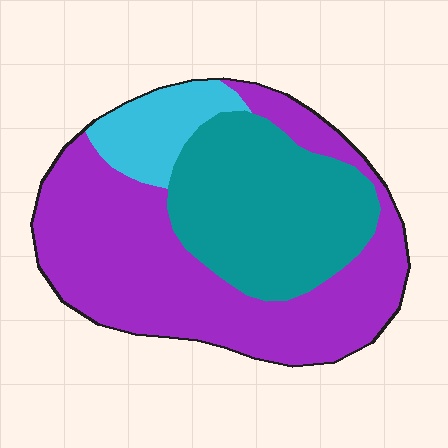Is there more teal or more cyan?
Teal.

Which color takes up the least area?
Cyan, at roughly 10%.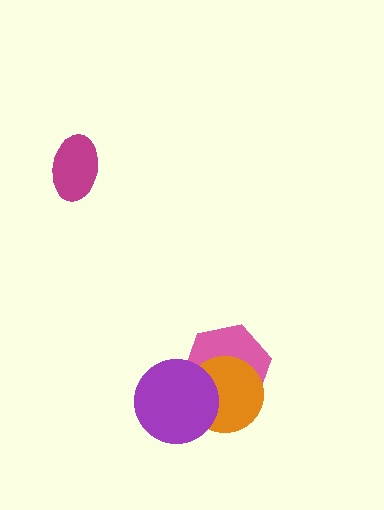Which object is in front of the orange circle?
The purple circle is in front of the orange circle.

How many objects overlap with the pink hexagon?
2 objects overlap with the pink hexagon.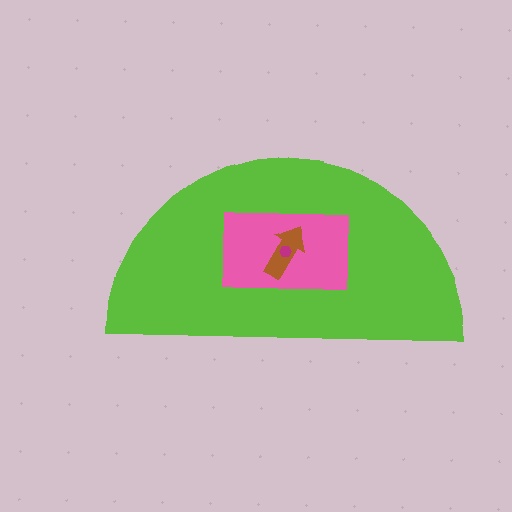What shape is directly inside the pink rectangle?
The brown arrow.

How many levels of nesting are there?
4.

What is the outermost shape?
The lime semicircle.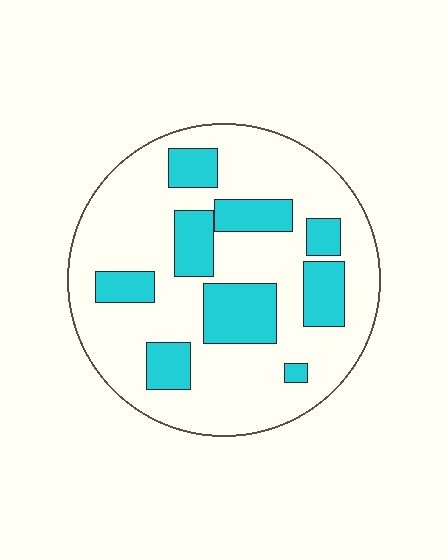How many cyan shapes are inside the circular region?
9.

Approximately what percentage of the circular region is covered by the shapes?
Approximately 25%.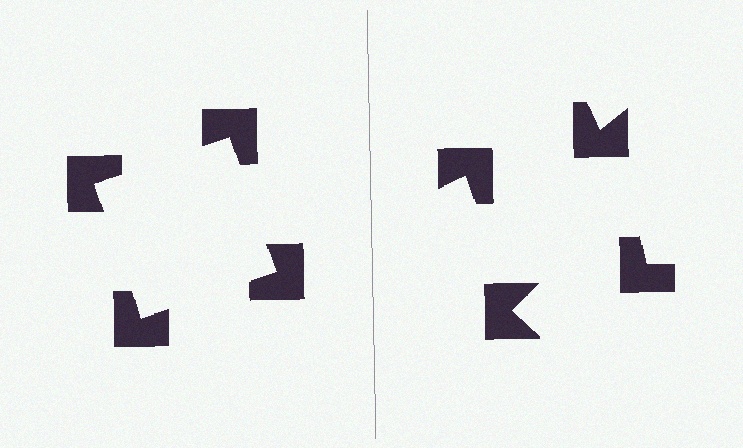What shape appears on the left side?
An illusory square.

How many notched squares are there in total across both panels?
8 — 4 on each side.